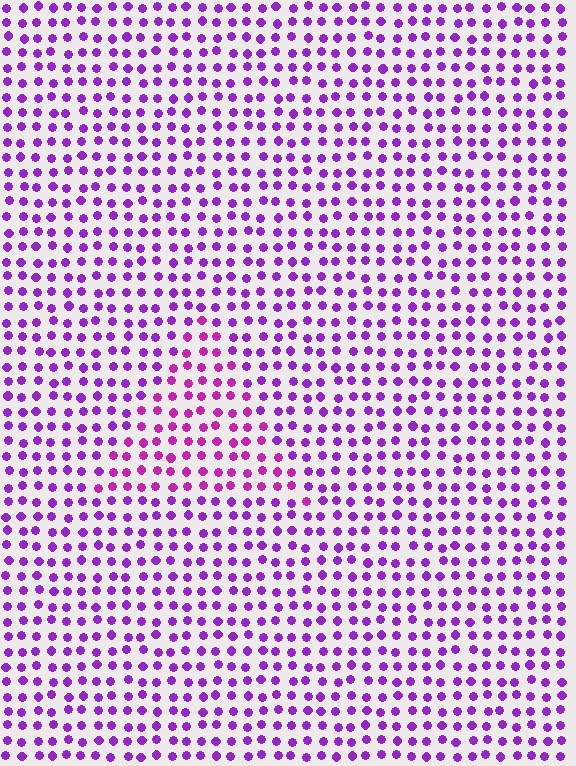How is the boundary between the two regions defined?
The boundary is defined purely by a slight shift in hue (about 26 degrees). Spacing, size, and orientation are identical on both sides.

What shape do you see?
I see a triangle.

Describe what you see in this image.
The image is filled with small purple elements in a uniform arrangement. A triangle-shaped region is visible where the elements are tinted to a slightly different hue, forming a subtle color boundary.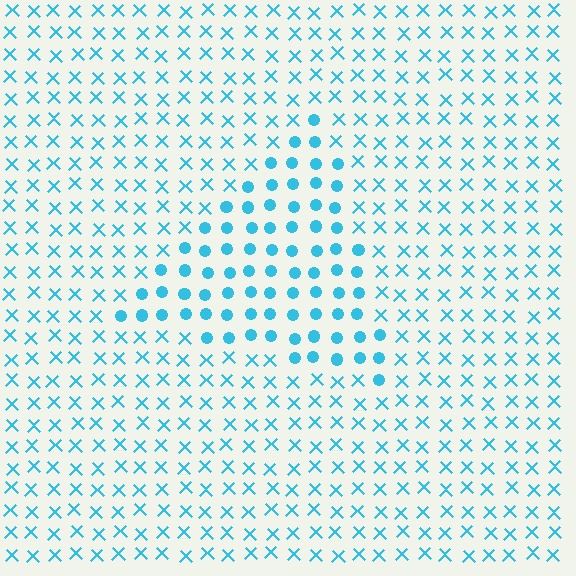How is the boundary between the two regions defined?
The boundary is defined by a change in element shape: circles inside vs. X marks outside. All elements share the same color and spacing.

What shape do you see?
I see a triangle.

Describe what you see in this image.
The image is filled with small cyan elements arranged in a uniform grid. A triangle-shaped region contains circles, while the surrounding area contains X marks. The boundary is defined purely by the change in element shape.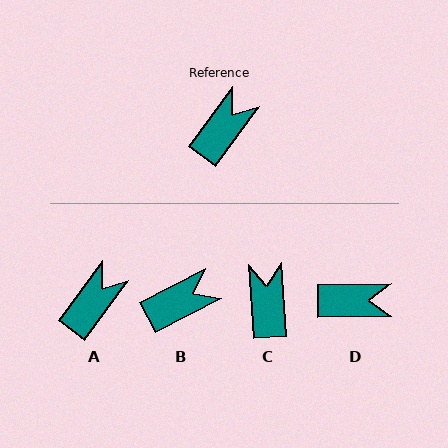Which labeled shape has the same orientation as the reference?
A.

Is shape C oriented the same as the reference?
No, it is off by about 40 degrees.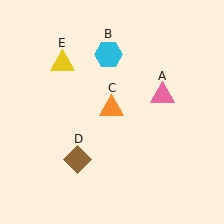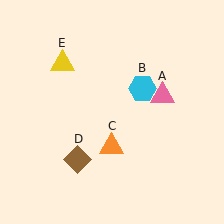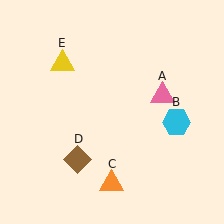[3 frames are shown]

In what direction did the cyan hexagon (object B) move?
The cyan hexagon (object B) moved down and to the right.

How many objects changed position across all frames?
2 objects changed position: cyan hexagon (object B), orange triangle (object C).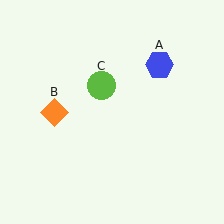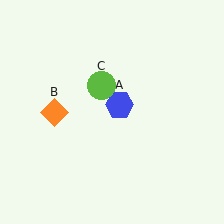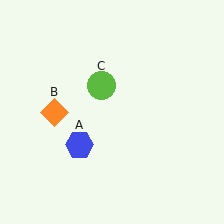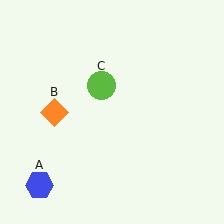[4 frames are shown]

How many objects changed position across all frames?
1 object changed position: blue hexagon (object A).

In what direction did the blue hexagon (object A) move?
The blue hexagon (object A) moved down and to the left.